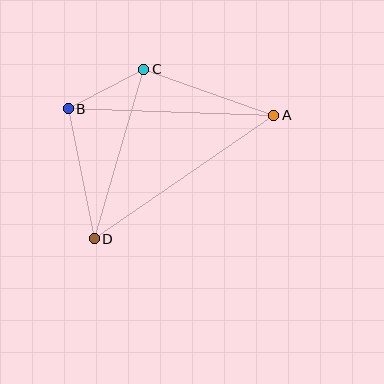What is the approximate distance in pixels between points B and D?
The distance between B and D is approximately 132 pixels.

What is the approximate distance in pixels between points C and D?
The distance between C and D is approximately 177 pixels.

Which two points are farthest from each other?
Points A and D are farthest from each other.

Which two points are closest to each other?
Points B and C are closest to each other.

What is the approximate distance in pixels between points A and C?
The distance between A and C is approximately 138 pixels.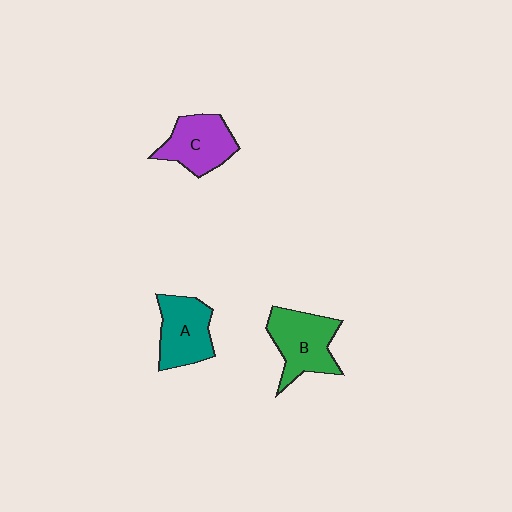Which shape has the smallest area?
Shape C (purple).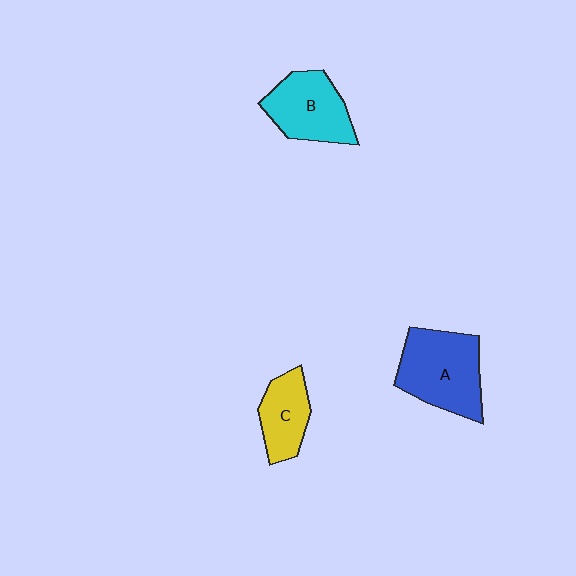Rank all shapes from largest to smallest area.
From largest to smallest: A (blue), B (cyan), C (yellow).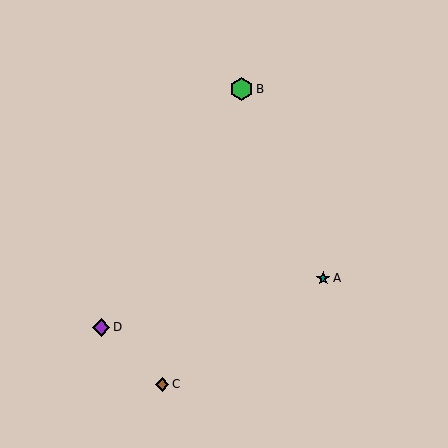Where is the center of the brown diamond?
The center of the brown diamond is at (162, 384).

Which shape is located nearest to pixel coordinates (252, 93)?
The green hexagon (labeled B) at (241, 89) is nearest to that location.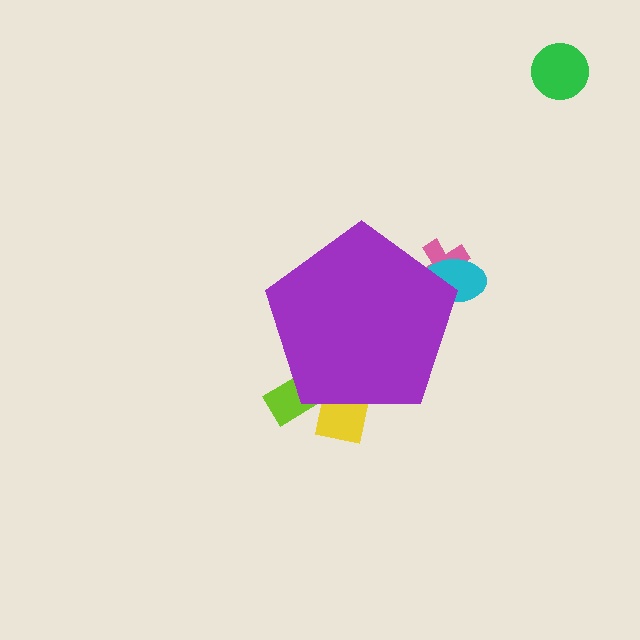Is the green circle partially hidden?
No, the green circle is fully visible.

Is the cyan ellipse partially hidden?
Yes, the cyan ellipse is partially hidden behind the purple pentagon.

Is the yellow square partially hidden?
Yes, the yellow square is partially hidden behind the purple pentagon.